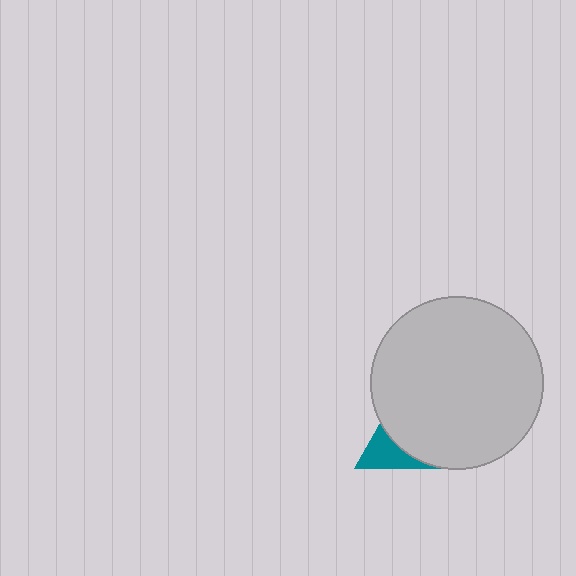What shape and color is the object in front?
The object in front is a light gray circle.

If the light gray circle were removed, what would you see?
You would see the complete teal triangle.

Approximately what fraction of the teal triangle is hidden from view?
Roughly 57% of the teal triangle is hidden behind the light gray circle.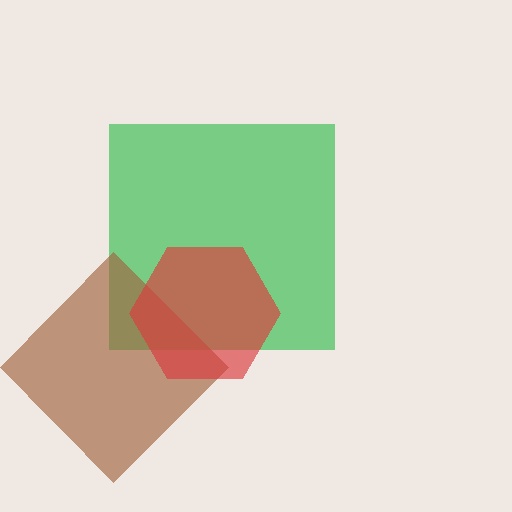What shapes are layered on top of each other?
The layered shapes are: a green square, a brown diamond, a red hexagon.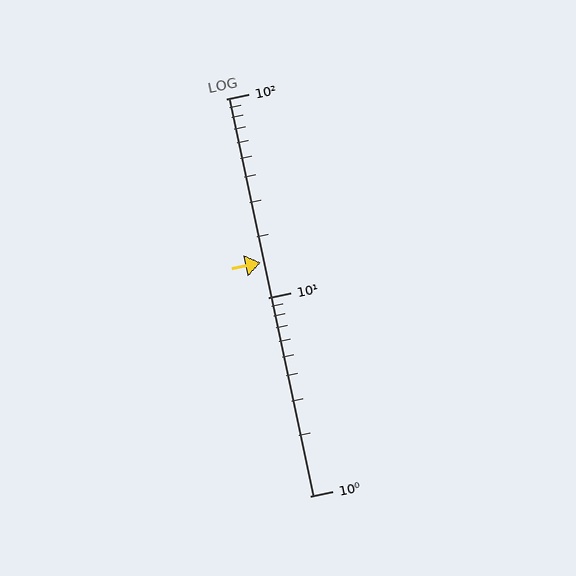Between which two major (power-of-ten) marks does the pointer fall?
The pointer is between 10 and 100.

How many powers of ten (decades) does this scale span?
The scale spans 2 decades, from 1 to 100.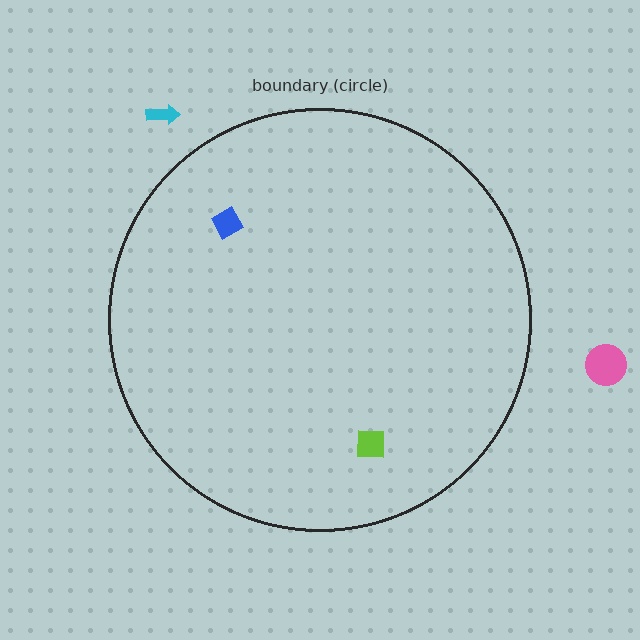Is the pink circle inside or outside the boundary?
Outside.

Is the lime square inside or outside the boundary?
Inside.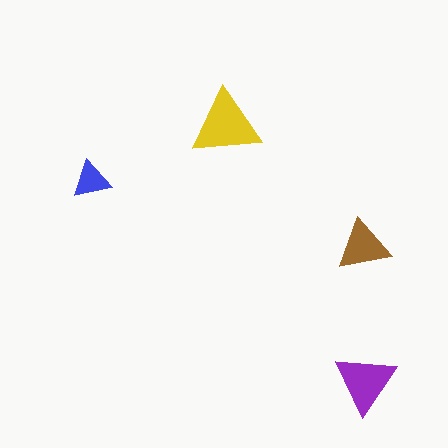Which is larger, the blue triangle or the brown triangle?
The brown one.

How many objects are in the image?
There are 4 objects in the image.